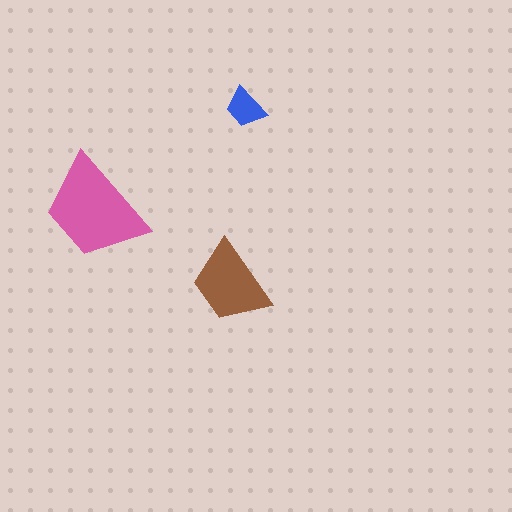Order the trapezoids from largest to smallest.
the pink one, the brown one, the blue one.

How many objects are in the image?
There are 3 objects in the image.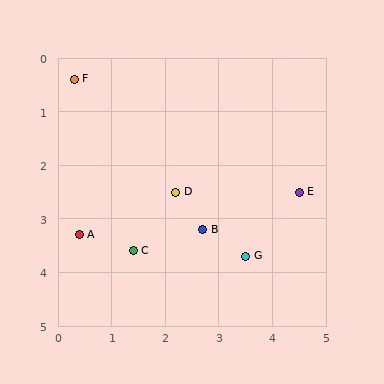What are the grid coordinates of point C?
Point C is at approximately (1.4, 3.6).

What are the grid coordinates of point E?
Point E is at approximately (4.5, 2.5).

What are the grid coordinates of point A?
Point A is at approximately (0.4, 3.3).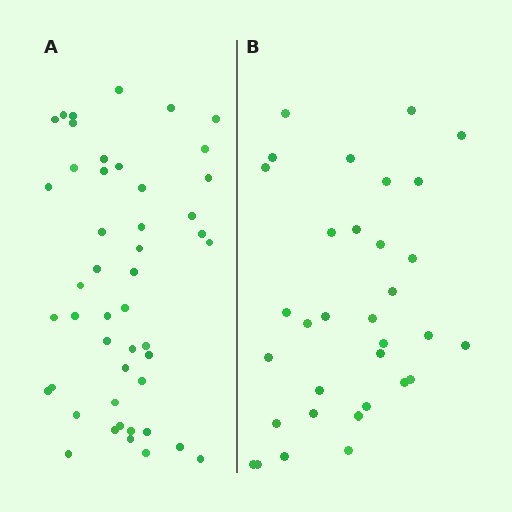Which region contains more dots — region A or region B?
Region A (the left region) has more dots.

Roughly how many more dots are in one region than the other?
Region A has approximately 15 more dots than region B.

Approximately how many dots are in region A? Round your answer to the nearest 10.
About 50 dots. (The exact count is 47, which rounds to 50.)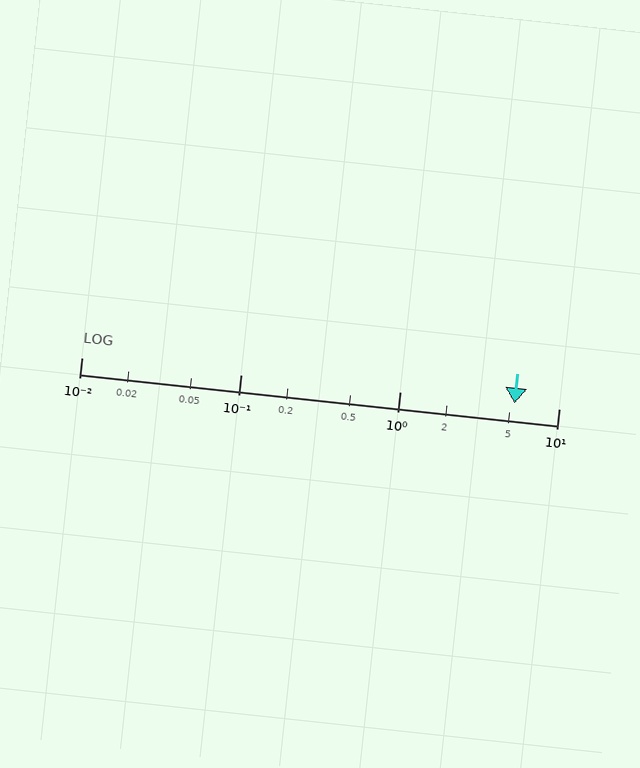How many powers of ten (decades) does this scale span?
The scale spans 3 decades, from 0.01 to 10.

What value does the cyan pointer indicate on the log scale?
The pointer indicates approximately 5.3.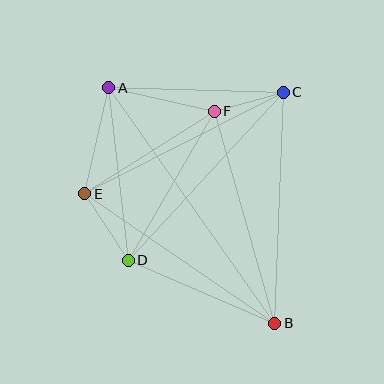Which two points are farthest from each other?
Points A and B are farthest from each other.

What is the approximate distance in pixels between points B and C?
The distance between B and C is approximately 231 pixels.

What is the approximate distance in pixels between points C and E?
The distance between C and E is approximately 223 pixels.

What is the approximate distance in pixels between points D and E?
The distance between D and E is approximately 79 pixels.